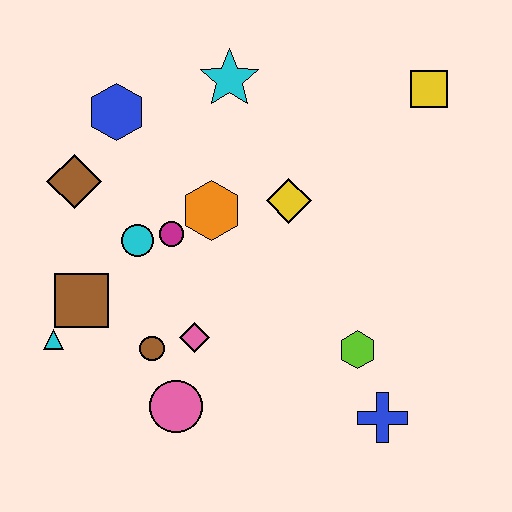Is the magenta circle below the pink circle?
No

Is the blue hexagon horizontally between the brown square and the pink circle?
Yes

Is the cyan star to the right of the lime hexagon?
No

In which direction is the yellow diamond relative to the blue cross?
The yellow diamond is above the blue cross.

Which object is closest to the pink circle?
The brown circle is closest to the pink circle.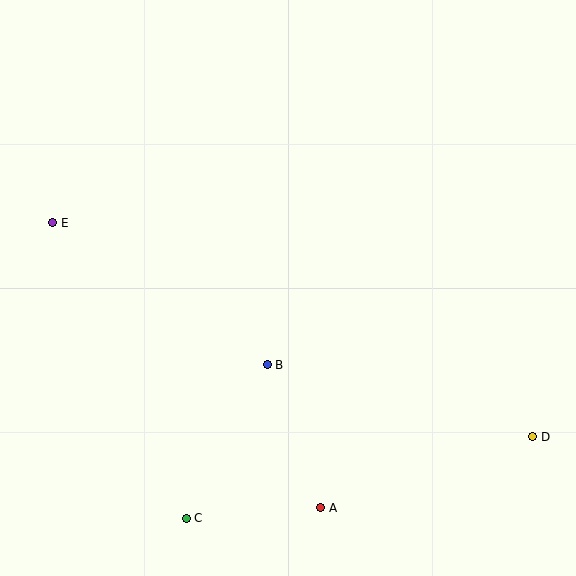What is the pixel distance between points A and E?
The distance between A and E is 391 pixels.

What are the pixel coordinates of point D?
Point D is at (533, 437).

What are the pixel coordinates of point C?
Point C is at (186, 518).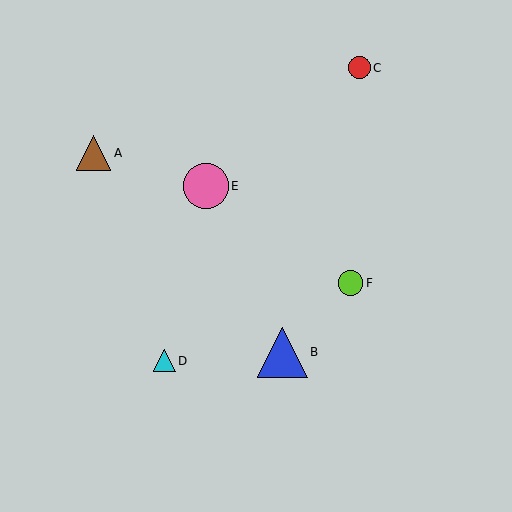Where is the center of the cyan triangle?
The center of the cyan triangle is at (164, 361).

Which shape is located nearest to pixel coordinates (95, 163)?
The brown triangle (labeled A) at (93, 153) is nearest to that location.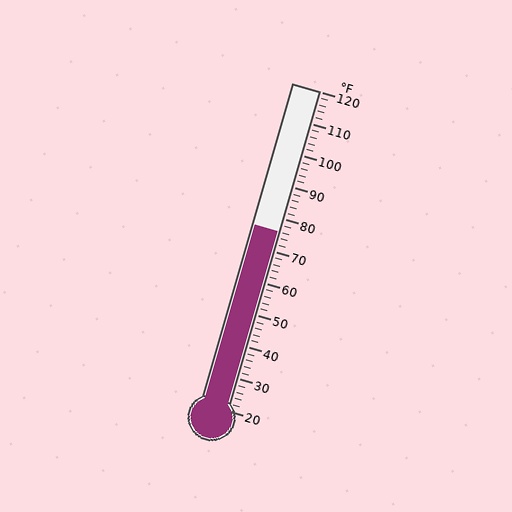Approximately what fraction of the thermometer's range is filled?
The thermometer is filled to approximately 55% of its range.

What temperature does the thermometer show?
The thermometer shows approximately 76°F.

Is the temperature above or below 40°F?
The temperature is above 40°F.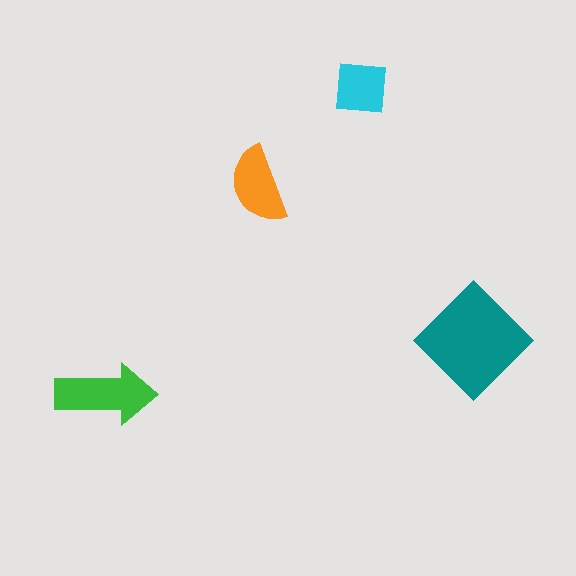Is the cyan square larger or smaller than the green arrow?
Smaller.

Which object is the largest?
The teal diamond.